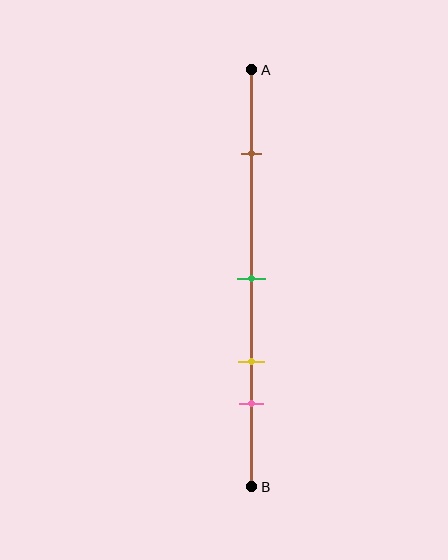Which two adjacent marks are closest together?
The yellow and pink marks are the closest adjacent pair.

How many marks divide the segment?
There are 4 marks dividing the segment.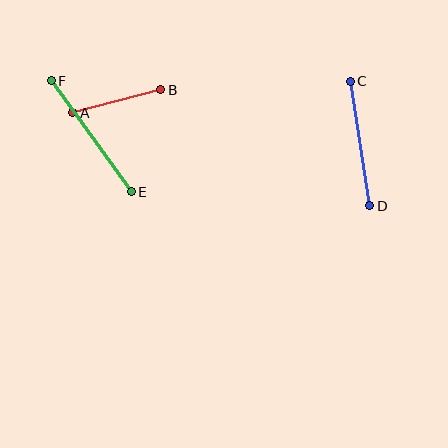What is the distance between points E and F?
The distance is approximately 137 pixels.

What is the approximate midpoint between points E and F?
The midpoint is at approximately (91, 136) pixels.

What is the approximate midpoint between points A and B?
The midpoint is at approximately (117, 101) pixels.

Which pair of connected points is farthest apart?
Points E and F are farthest apart.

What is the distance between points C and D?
The distance is approximately 126 pixels.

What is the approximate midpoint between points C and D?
The midpoint is at approximately (360, 143) pixels.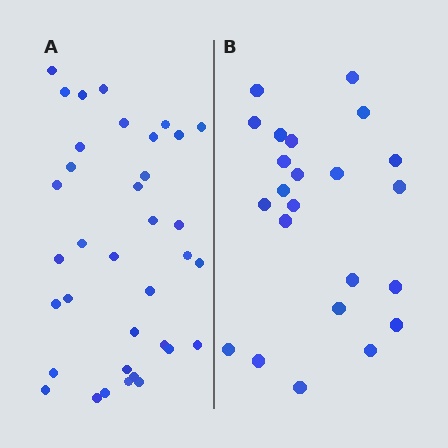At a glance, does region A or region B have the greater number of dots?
Region A (the left region) has more dots.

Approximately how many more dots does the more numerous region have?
Region A has approximately 15 more dots than region B.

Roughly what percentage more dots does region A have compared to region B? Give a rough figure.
About 55% more.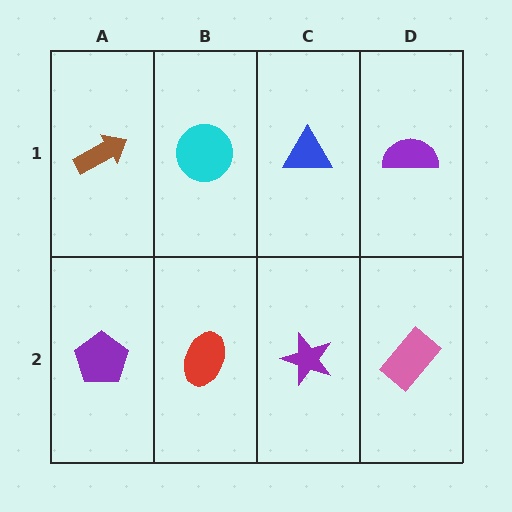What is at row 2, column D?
A pink rectangle.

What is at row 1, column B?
A cyan circle.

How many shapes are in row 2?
4 shapes.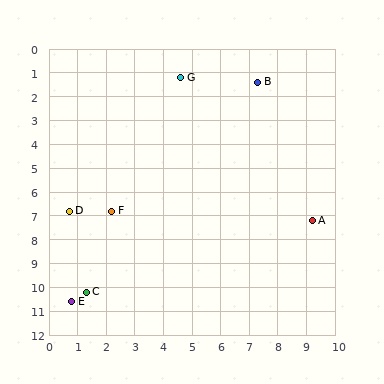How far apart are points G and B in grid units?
Points G and B are about 2.7 grid units apart.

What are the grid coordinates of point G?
Point G is at approximately (4.6, 1.2).